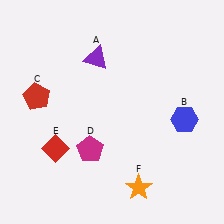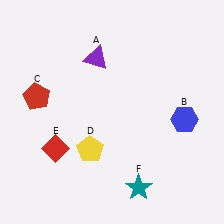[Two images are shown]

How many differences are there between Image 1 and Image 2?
There are 2 differences between the two images.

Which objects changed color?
D changed from magenta to yellow. F changed from orange to teal.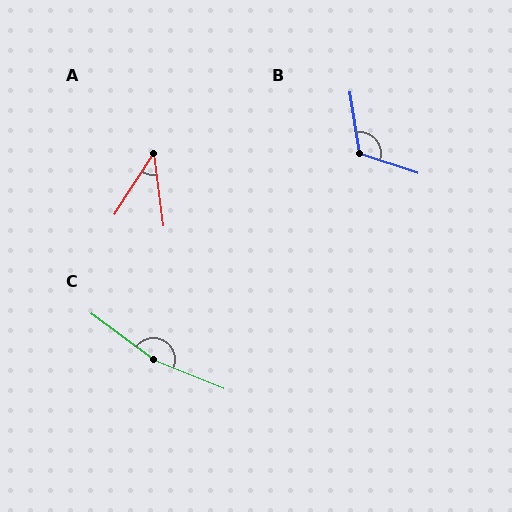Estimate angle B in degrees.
Approximately 117 degrees.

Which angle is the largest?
C, at approximately 165 degrees.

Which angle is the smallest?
A, at approximately 40 degrees.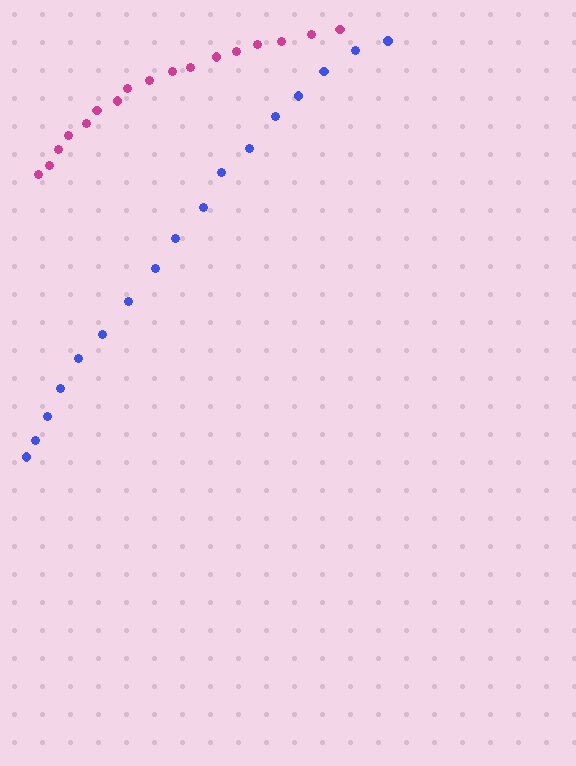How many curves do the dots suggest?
There are 2 distinct paths.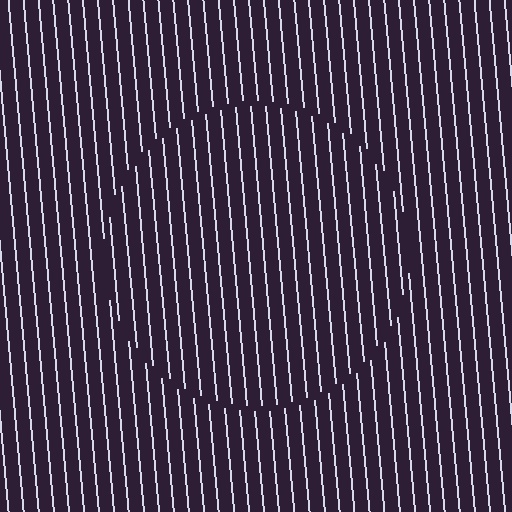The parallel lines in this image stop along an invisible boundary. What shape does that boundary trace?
An illusory circle. The interior of the shape contains the same grating, shifted by half a period — the contour is defined by the phase discontinuity where line-ends from the inner and outer gratings abut.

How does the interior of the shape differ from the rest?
The interior of the shape contains the same grating, shifted by half a period — the contour is defined by the phase discontinuity where line-ends from the inner and outer gratings abut.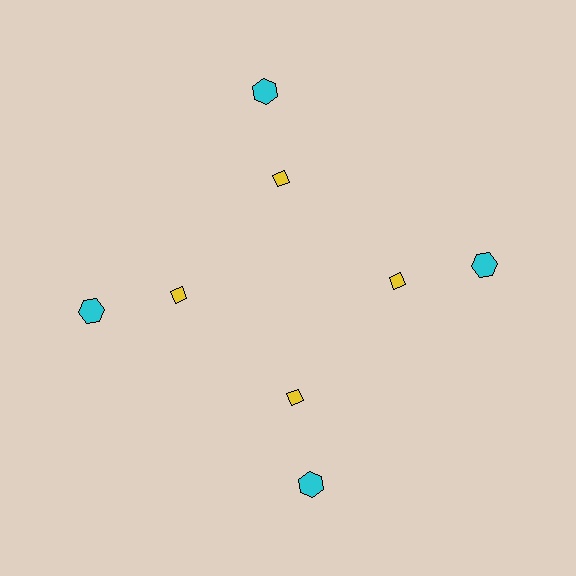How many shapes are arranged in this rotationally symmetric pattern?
There are 8 shapes, arranged in 4 groups of 2.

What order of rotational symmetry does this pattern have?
This pattern has 4-fold rotational symmetry.